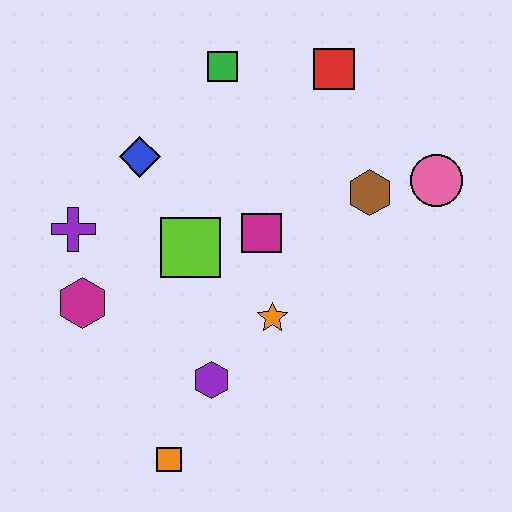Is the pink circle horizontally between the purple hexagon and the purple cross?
No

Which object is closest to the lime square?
The magenta square is closest to the lime square.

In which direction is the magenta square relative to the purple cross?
The magenta square is to the right of the purple cross.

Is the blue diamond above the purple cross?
Yes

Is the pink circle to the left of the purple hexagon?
No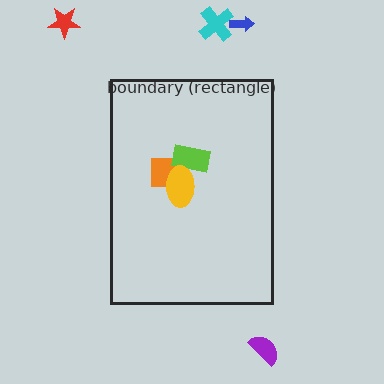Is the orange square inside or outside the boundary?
Inside.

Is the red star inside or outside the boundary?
Outside.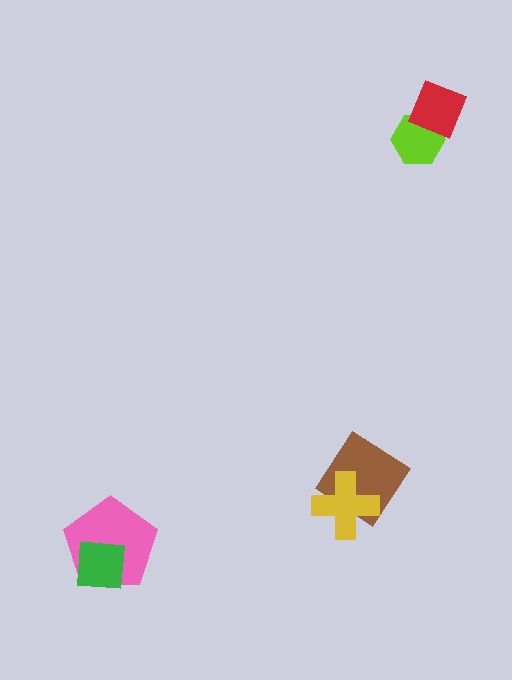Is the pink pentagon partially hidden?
Yes, it is partially covered by another shape.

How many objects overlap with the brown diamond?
1 object overlaps with the brown diamond.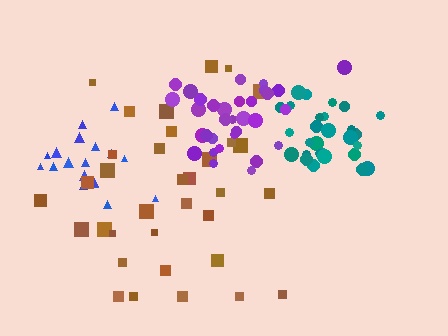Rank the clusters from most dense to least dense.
teal, purple, blue, brown.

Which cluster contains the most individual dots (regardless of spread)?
Brown (34).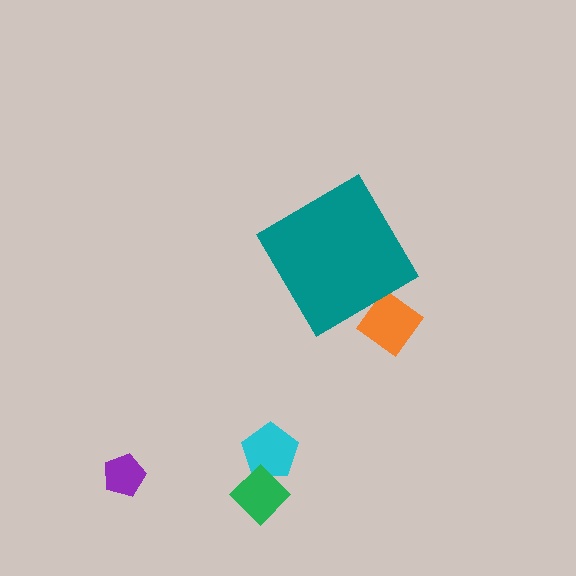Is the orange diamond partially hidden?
Yes, the orange diamond is partially hidden behind the teal diamond.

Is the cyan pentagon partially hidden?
No, the cyan pentagon is fully visible.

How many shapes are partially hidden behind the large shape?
1 shape is partially hidden.